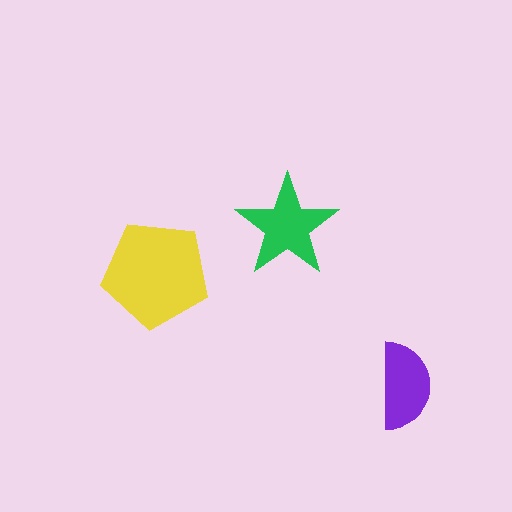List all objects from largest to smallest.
The yellow pentagon, the green star, the purple semicircle.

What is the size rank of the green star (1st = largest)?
2nd.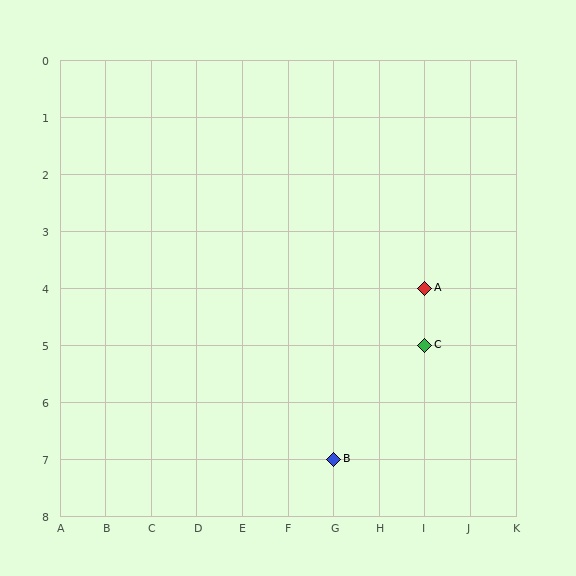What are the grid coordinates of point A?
Point A is at grid coordinates (I, 4).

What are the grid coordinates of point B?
Point B is at grid coordinates (G, 7).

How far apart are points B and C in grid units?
Points B and C are 2 columns and 2 rows apart (about 2.8 grid units diagonally).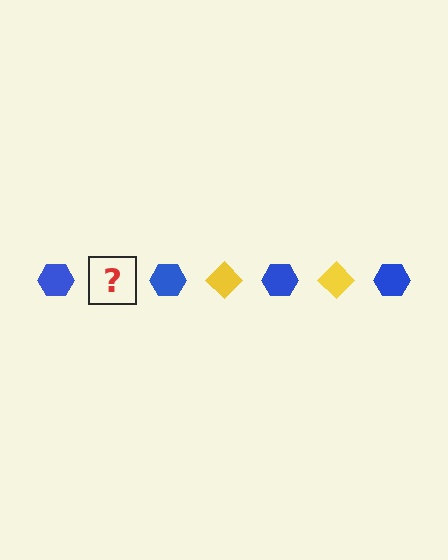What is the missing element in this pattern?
The missing element is a yellow diamond.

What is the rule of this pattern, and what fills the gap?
The rule is that the pattern alternates between blue hexagon and yellow diamond. The gap should be filled with a yellow diamond.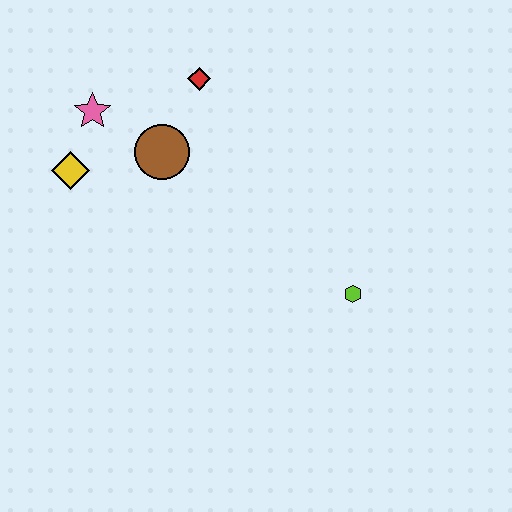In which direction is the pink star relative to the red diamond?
The pink star is to the left of the red diamond.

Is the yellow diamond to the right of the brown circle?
No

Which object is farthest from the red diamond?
The lime hexagon is farthest from the red diamond.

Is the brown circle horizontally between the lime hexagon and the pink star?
Yes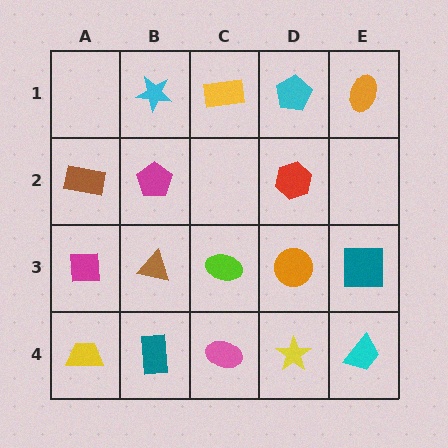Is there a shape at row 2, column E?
No, that cell is empty.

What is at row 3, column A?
A magenta square.